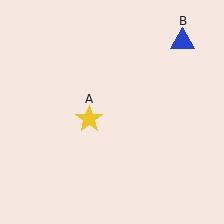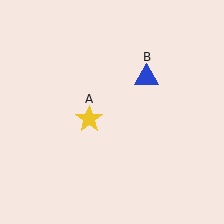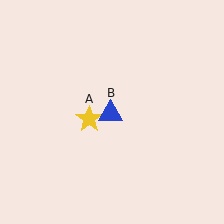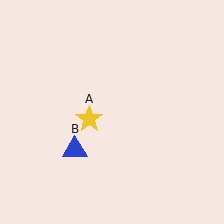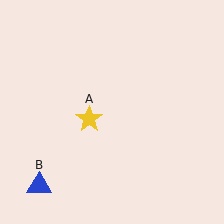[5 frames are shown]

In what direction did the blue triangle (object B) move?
The blue triangle (object B) moved down and to the left.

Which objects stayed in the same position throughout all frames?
Yellow star (object A) remained stationary.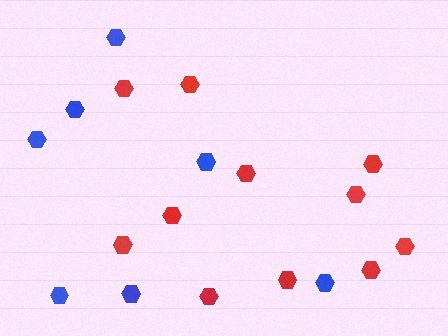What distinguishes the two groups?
There are 2 groups: one group of blue hexagons (7) and one group of red hexagons (11).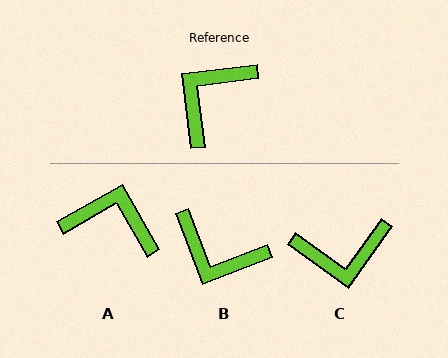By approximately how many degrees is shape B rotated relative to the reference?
Approximately 104 degrees counter-clockwise.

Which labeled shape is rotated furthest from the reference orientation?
C, about 138 degrees away.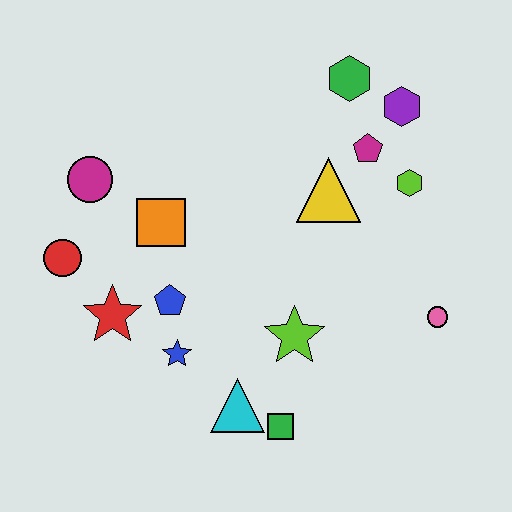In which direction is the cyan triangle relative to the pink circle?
The cyan triangle is to the left of the pink circle.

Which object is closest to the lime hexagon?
The magenta pentagon is closest to the lime hexagon.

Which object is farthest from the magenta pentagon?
The red circle is farthest from the magenta pentagon.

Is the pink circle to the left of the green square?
No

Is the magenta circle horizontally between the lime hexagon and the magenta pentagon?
No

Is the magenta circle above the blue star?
Yes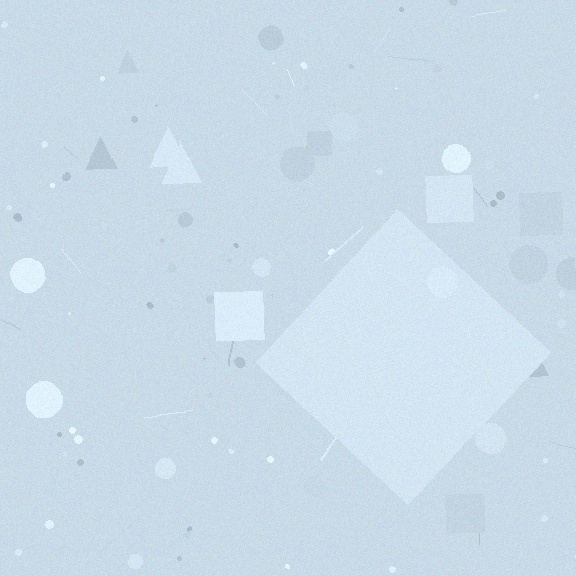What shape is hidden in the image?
A diamond is hidden in the image.